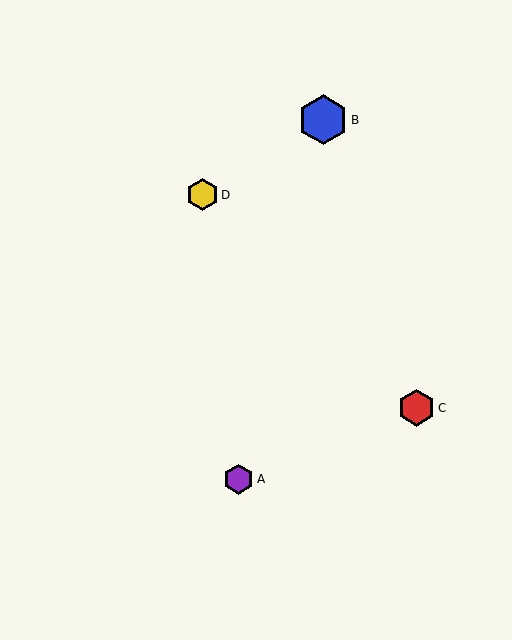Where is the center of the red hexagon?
The center of the red hexagon is at (417, 408).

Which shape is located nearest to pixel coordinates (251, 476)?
The purple hexagon (labeled A) at (239, 479) is nearest to that location.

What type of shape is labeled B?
Shape B is a blue hexagon.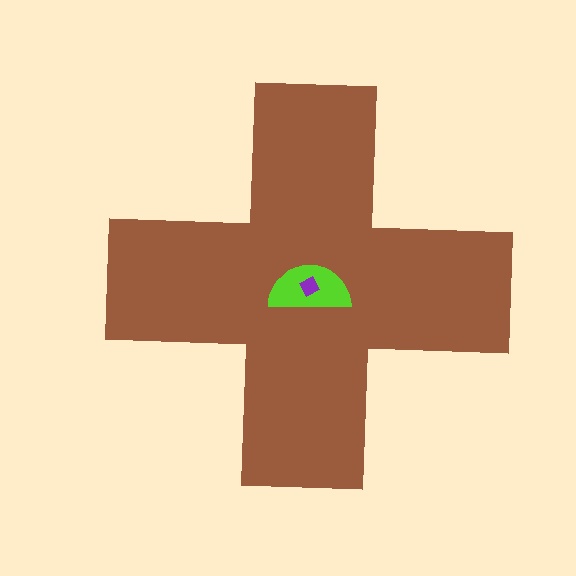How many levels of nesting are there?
3.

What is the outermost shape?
The brown cross.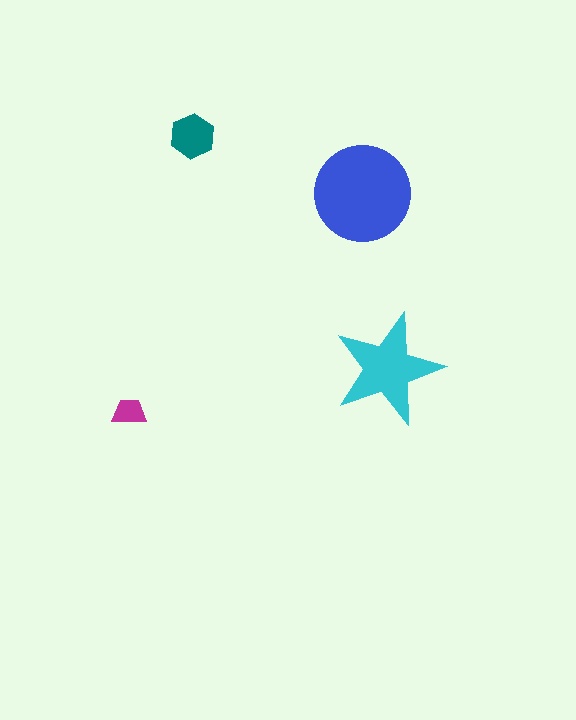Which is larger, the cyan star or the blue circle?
The blue circle.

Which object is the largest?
The blue circle.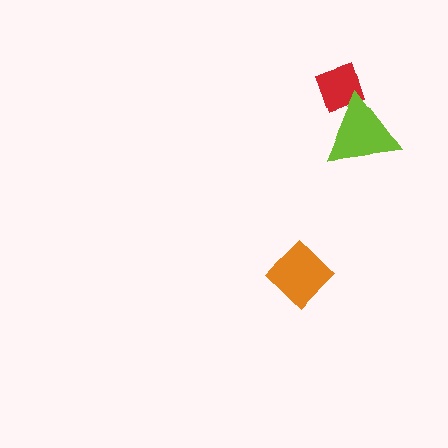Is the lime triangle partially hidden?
No, no other shape covers it.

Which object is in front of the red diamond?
The lime triangle is in front of the red diamond.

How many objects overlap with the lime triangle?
1 object overlaps with the lime triangle.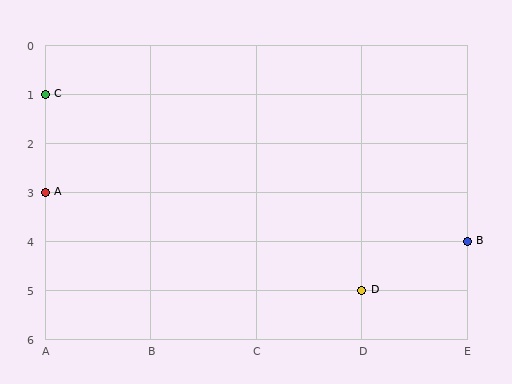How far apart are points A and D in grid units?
Points A and D are 3 columns and 2 rows apart (about 3.6 grid units diagonally).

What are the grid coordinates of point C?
Point C is at grid coordinates (A, 1).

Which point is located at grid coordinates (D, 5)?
Point D is at (D, 5).